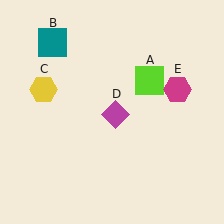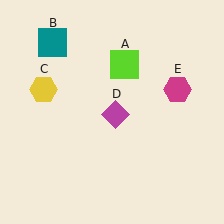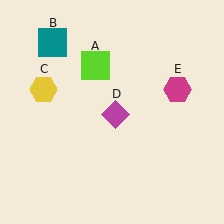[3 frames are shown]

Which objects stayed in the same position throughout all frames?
Teal square (object B) and yellow hexagon (object C) and magenta diamond (object D) and magenta hexagon (object E) remained stationary.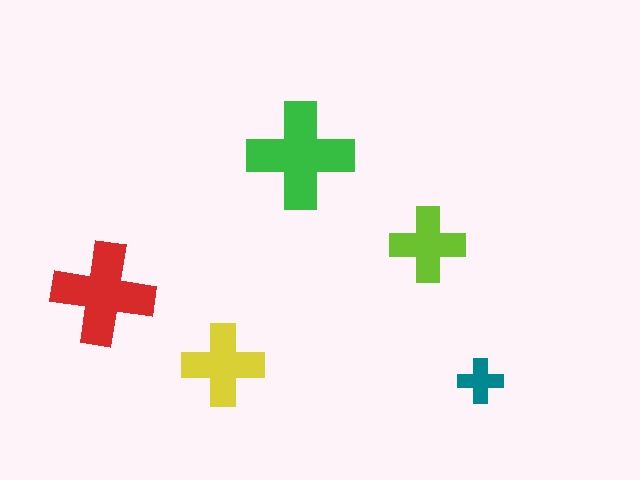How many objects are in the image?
There are 5 objects in the image.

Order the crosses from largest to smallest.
the green one, the red one, the yellow one, the lime one, the teal one.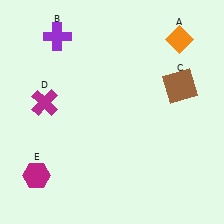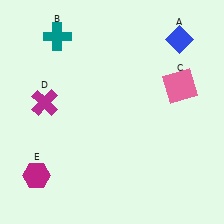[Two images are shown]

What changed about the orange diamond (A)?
In Image 1, A is orange. In Image 2, it changed to blue.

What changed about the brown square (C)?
In Image 1, C is brown. In Image 2, it changed to pink.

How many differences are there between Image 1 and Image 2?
There are 3 differences between the two images.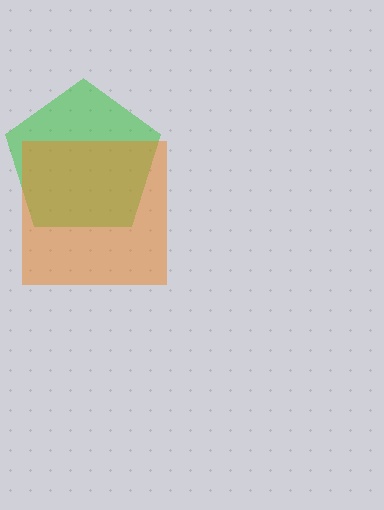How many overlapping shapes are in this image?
There are 2 overlapping shapes in the image.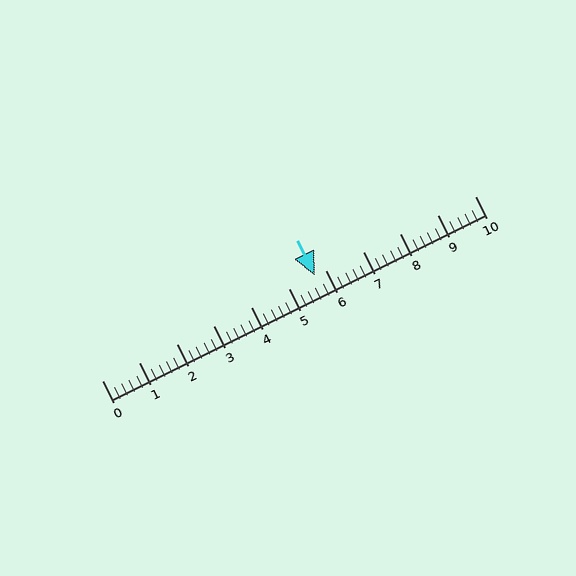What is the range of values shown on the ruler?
The ruler shows values from 0 to 10.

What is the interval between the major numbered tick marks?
The major tick marks are spaced 1 units apart.